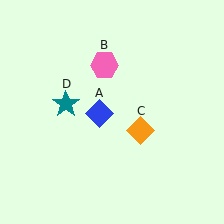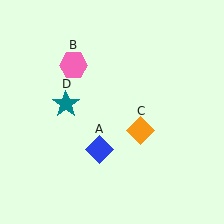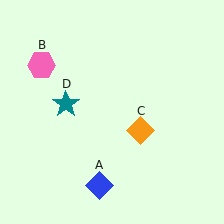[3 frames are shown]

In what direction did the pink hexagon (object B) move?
The pink hexagon (object B) moved left.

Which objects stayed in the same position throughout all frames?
Orange diamond (object C) and teal star (object D) remained stationary.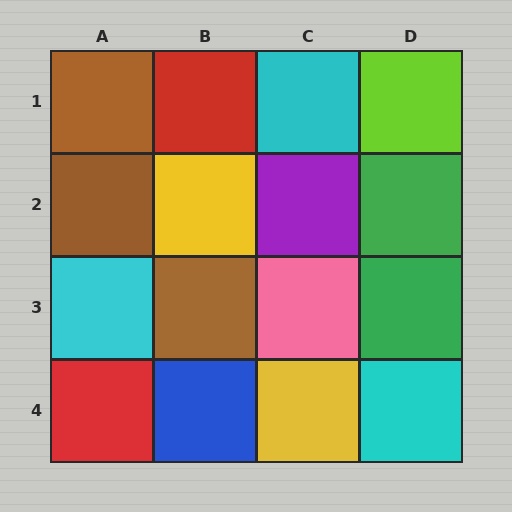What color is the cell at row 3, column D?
Green.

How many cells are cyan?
3 cells are cyan.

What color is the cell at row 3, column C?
Pink.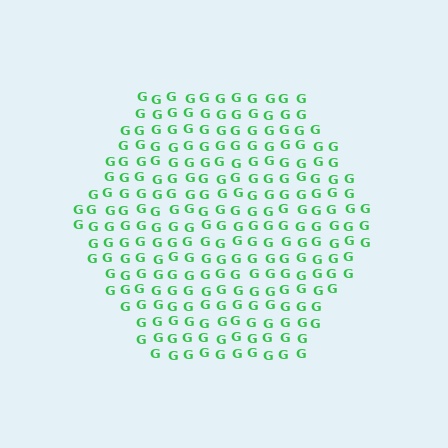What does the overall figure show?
The overall figure shows a hexagon.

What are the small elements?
The small elements are letter G's.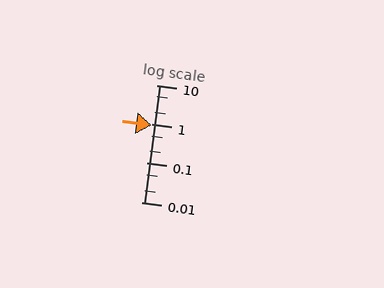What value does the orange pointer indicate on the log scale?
The pointer indicates approximately 0.91.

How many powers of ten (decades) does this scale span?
The scale spans 3 decades, from 0.01 to 10.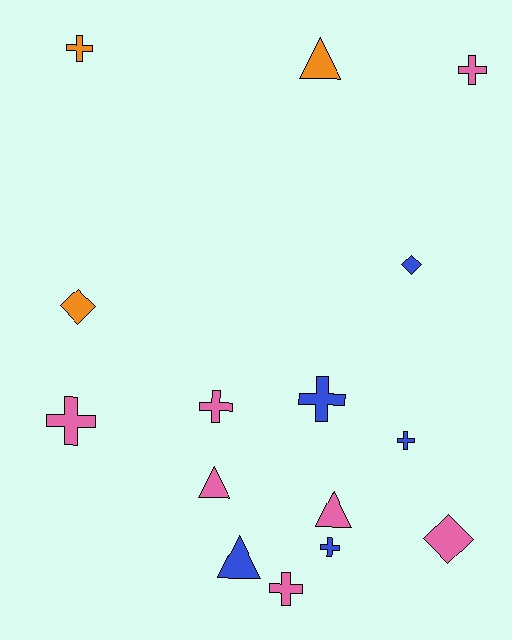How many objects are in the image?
There are 15 objects.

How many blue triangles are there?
There is 1 blue triangle.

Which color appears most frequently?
Pink, with 7 objects.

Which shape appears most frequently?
Cross, with 8 objects.